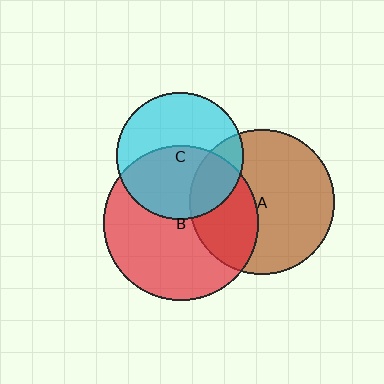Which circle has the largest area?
Circle B (red).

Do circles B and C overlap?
Yes.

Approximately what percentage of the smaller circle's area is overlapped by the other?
Approximately 50%.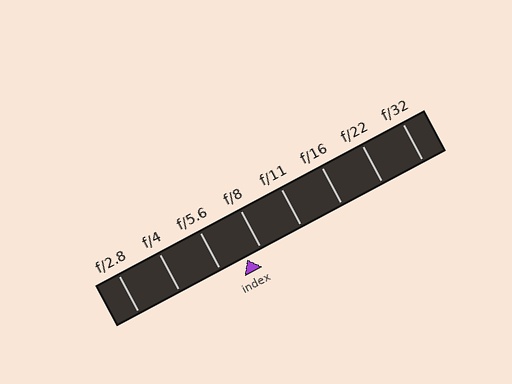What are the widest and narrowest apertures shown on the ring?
The widest aperture shown is f/2.8 and the narrowest is f/32.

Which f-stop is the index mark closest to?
The index mark is closest to f/8.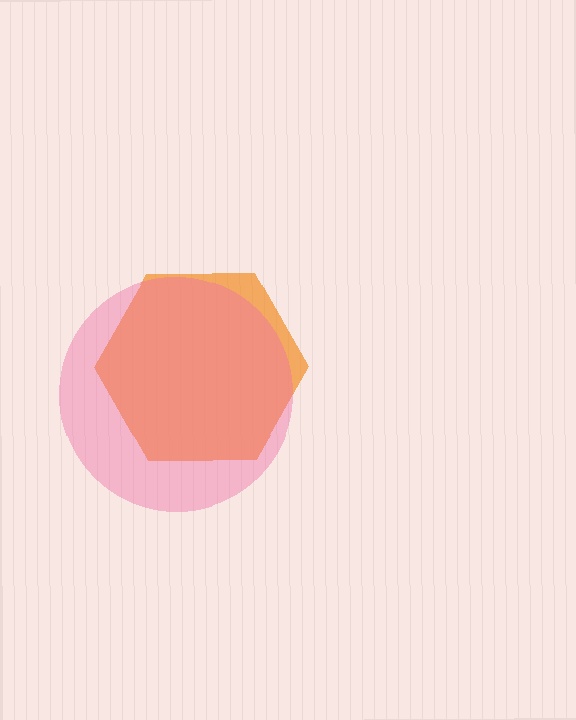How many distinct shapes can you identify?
There are 2 distinct shapes: an orange hexagon, a pink circle.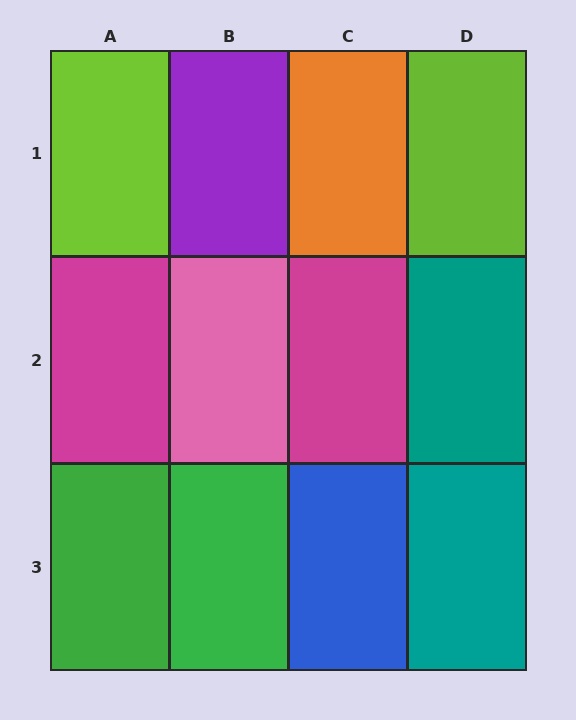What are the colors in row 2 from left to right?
Magenta, pink, magenta, teal.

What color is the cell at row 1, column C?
Orange.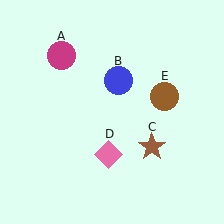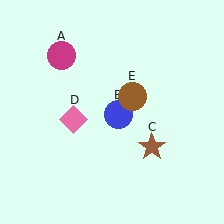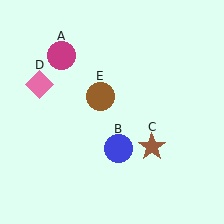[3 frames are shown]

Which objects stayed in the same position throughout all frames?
Magenta circle (object A) and brown star (object C) remained stationary.